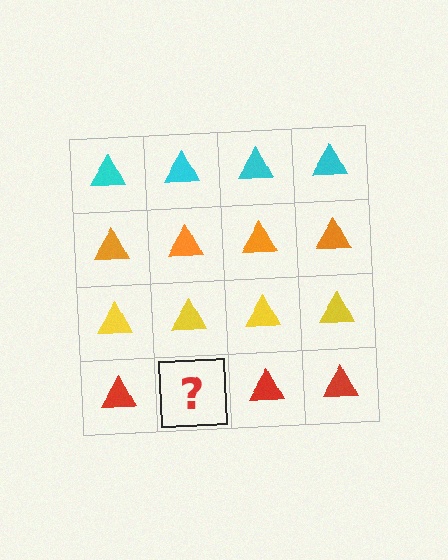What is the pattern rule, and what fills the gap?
The rule is that each row has a consistent color. The gap should be filled with a red triangle.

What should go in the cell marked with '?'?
The missing cell should contain a red triangle.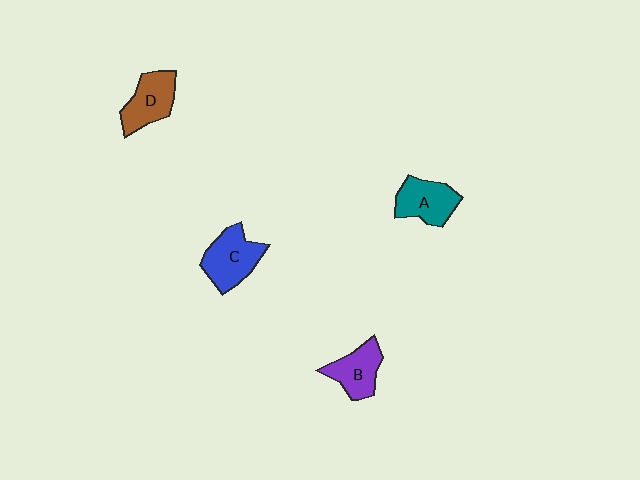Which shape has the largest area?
Shape C (blue).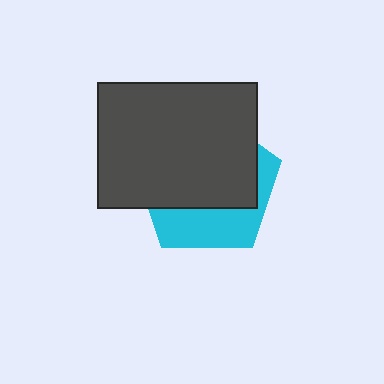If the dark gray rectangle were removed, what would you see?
You would see the complete cyan pentagon.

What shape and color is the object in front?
The object in front is a dark gray rectangle.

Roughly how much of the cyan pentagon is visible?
A small part of it is visible (roughly 34%).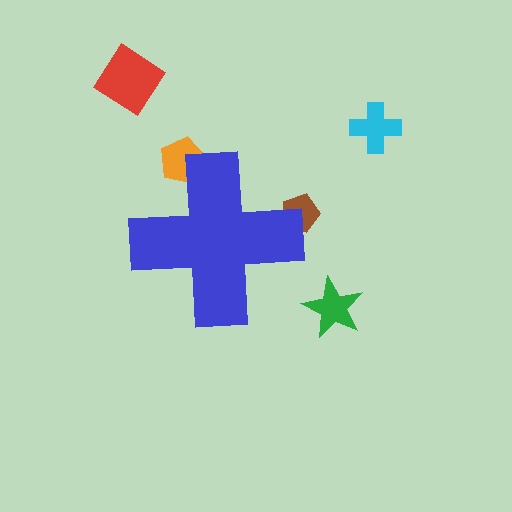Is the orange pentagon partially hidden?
Yes, the orange pentagon is partially hidden behind the blue cross.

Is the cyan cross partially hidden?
No, the cyan cross is fully visible.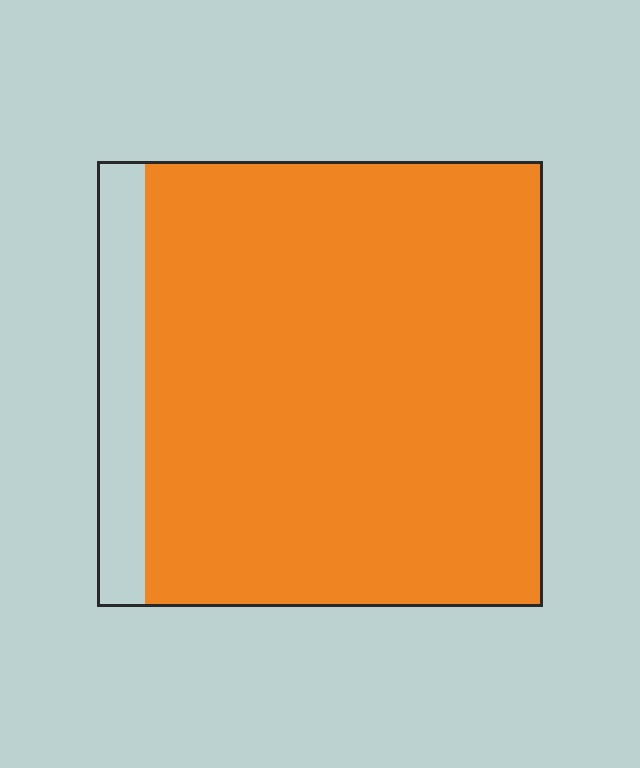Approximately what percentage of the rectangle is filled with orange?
Approximately 90%.